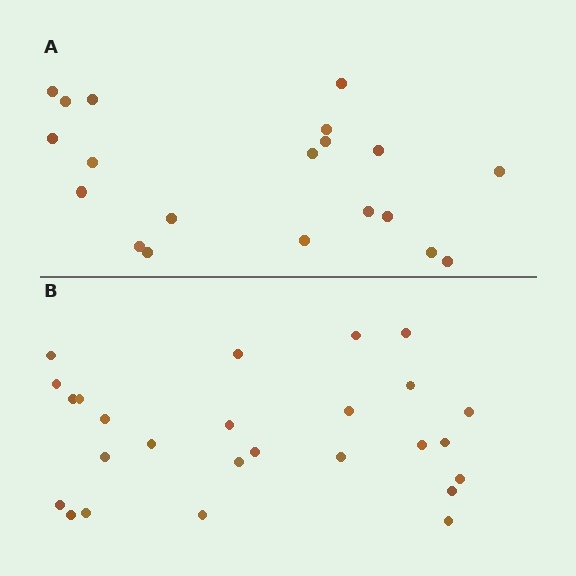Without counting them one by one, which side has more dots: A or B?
Region B (the bottom region) has more dots.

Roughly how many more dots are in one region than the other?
Region B has about 6 more dots than region A.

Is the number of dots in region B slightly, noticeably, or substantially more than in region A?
Region B has noticeably more, but not dramatically so. The ratio is roughly 1.3 to 1.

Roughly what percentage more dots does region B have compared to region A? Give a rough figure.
About 30% more.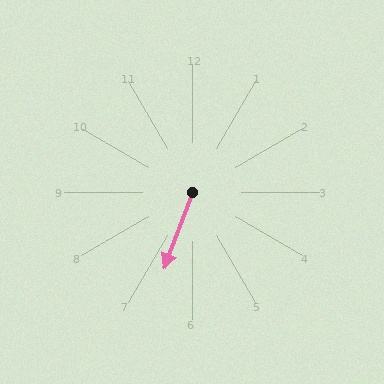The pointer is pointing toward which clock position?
Roughly 7 o'clock.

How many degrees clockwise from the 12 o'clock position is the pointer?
Approximately 200 degrees.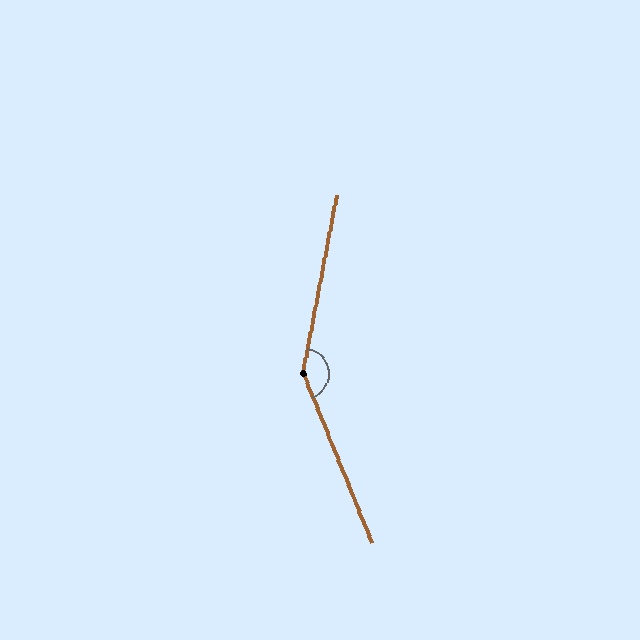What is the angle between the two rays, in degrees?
Approximately 147 degrees.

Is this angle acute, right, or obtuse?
It is obtuse.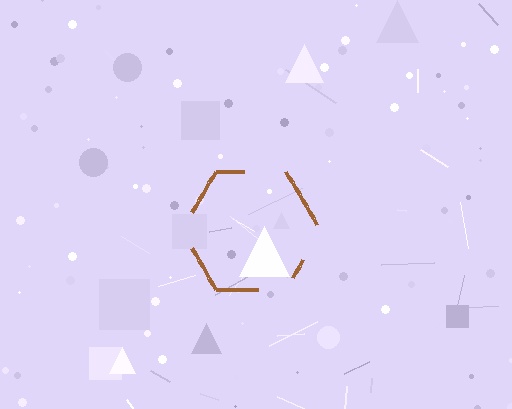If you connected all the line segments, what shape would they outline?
They would outline a hexagon.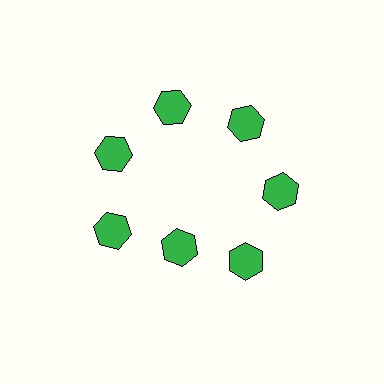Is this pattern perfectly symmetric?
No. The 7 green hexagons are arranged in a ring, but one element near the 6 o'clock position is pulled inward toward the center, breaking the 7-fold rotational symmetry.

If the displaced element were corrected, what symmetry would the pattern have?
It would have 7-fold rotational symmetry — the pattern would map onto itself every 51 degrees.